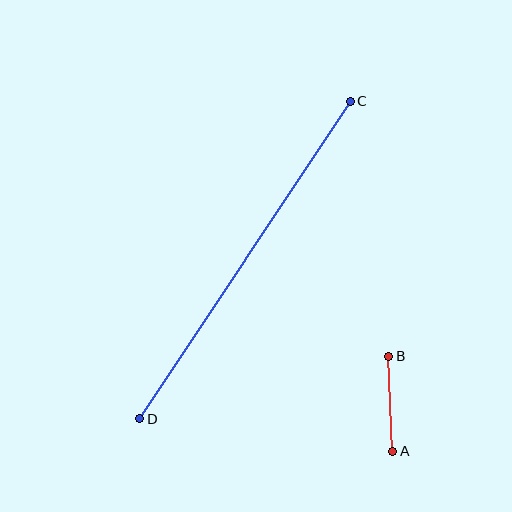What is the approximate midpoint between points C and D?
The midpoint is at approximately (245, 260) pixels.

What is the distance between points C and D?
The distance is approximately 381 pixels.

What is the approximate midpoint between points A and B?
The midpoint is at approximately (391, 404) pixels.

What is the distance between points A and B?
The distance is approximately 95 pixels.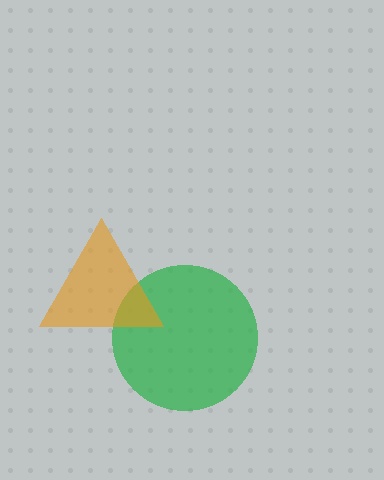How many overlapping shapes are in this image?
There are 2 overlapping shapes in the image.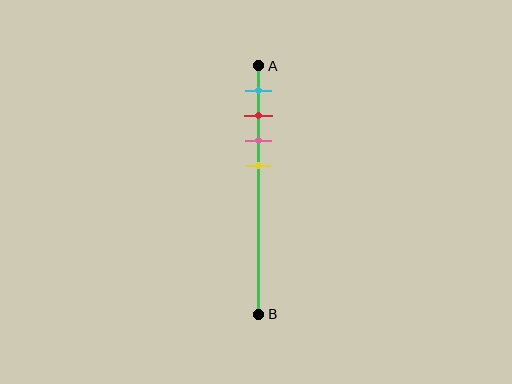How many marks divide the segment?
There are 4 marks dividing the segment.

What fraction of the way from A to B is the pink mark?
The pink mark is approximately 30% (0.3) of the way from A to B.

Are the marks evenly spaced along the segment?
Yes, the marks are approximately evenly spaced.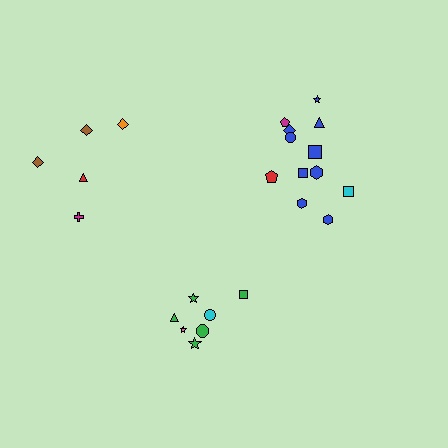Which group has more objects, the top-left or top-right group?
The top-right group.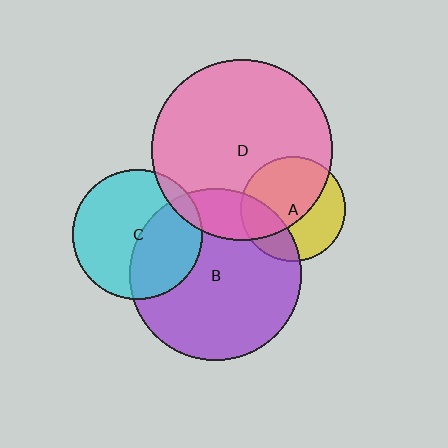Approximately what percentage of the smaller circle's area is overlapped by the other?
Approximately 40%.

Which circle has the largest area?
Circle D (pink).